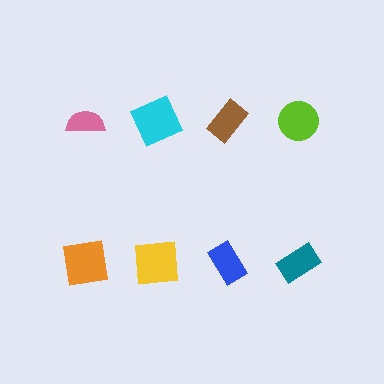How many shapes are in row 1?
4 shapes.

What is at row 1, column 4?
A lime circle.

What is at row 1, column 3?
A brown rectangle.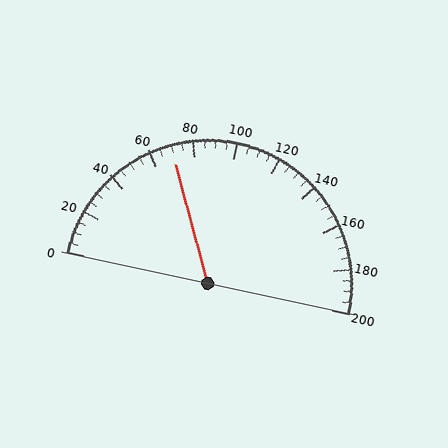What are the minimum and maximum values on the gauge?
The gauge ranges from 0 to 200.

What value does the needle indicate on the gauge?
The needle indicates approximately 70.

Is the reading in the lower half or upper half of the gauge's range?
The reading is in the lower half of the range (0 to 200).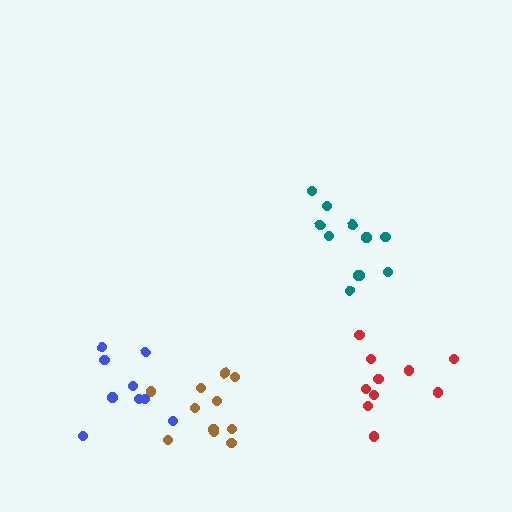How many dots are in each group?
Group 1: 11 dots, Group 2: 11 dots, Group 3: 9 dots, Group 4: 10 dots (41 total).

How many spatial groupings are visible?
There are 4 spatial groupings.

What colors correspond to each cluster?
The clusters are colored: teal, brown, blue, red.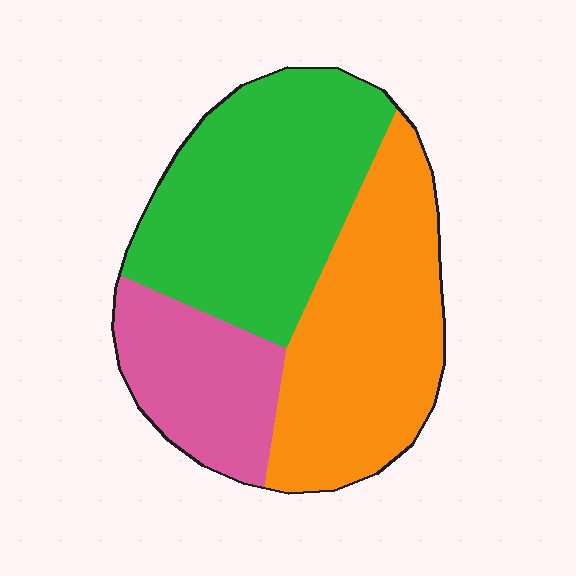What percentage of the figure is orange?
Orange takes up about three eighths (3/8) of the figure.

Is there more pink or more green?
Green.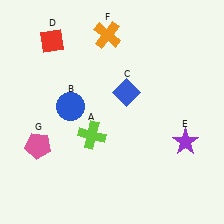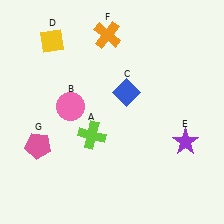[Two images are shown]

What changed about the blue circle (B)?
In Image 1, B is blue. In Image 2, it changed to pink.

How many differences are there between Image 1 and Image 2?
There are 2 differences between the two images.